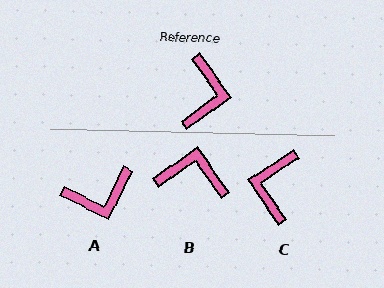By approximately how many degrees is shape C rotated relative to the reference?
Approximately 178 degrees counter-clockwise.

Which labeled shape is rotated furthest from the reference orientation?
C, about 178 degrees away.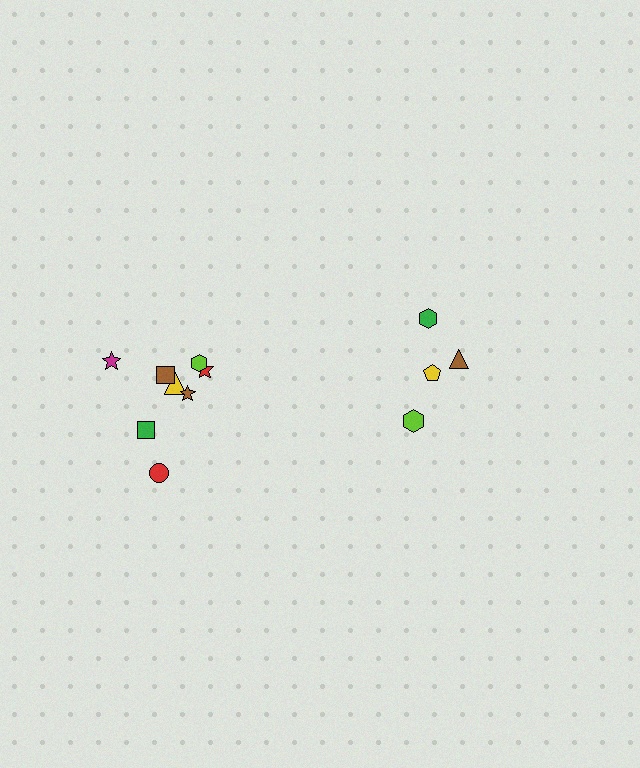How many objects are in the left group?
There are 8 objects.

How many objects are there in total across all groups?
There are 12 objects.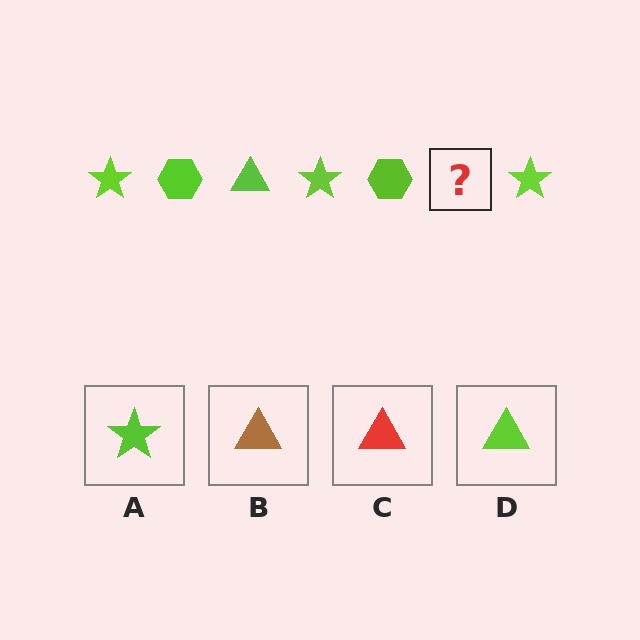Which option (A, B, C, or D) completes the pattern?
D.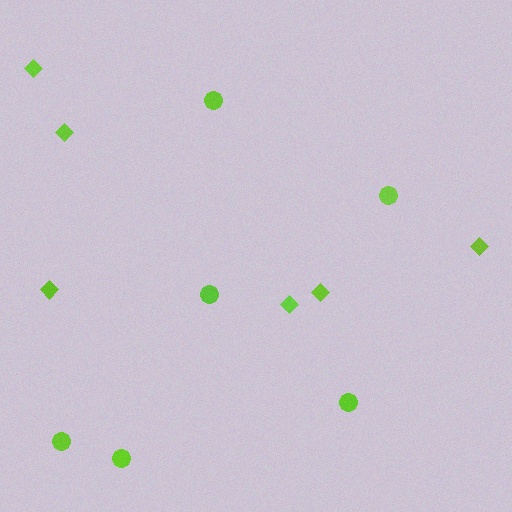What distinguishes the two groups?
There are 2 groups: one group of circles (6) and one group of diamonds (6).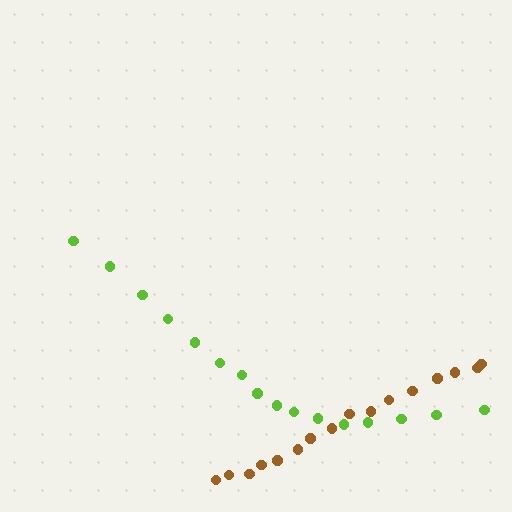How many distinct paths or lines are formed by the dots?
There are 2 distinct paths.